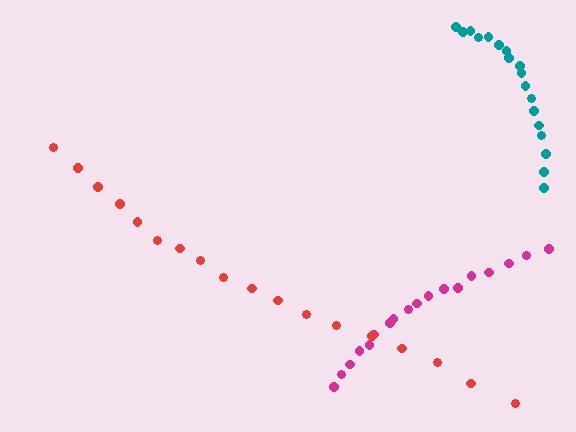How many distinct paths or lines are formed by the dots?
There are 3 distinct paths.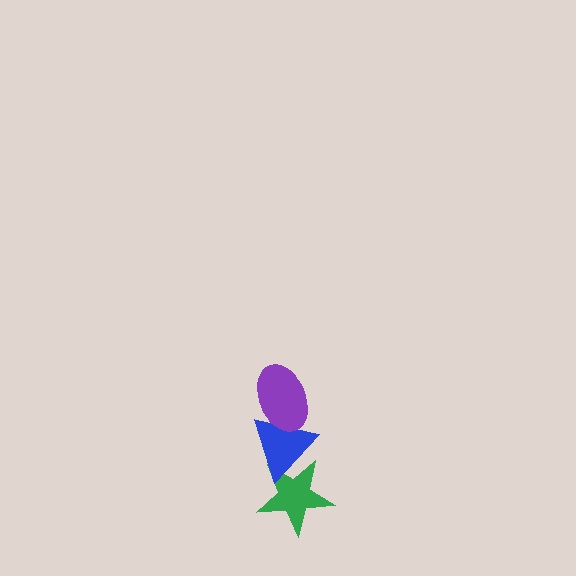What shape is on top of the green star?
The blue triangle is on top of the green star.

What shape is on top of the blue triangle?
The purple ellipse is on top of the blue triangle.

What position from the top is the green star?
The green star is 3rd from the top.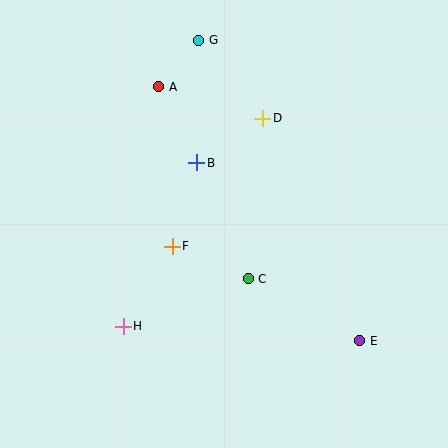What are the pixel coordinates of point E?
Point E is at (360, 341).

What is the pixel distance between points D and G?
The distance between D and G is 101 pixels.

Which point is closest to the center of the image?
Point F at (172, 246) is closest to the center.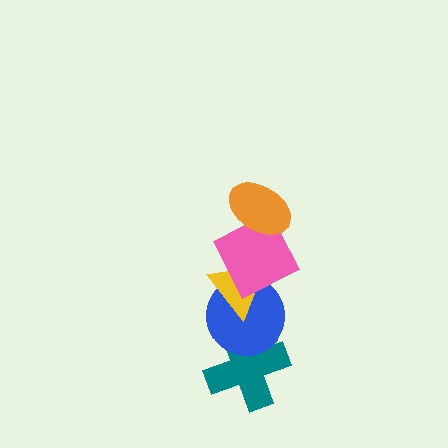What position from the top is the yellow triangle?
The yellow triangle is 3rd from the top.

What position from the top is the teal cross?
The teal cross is 5th from the top.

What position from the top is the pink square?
The pink square is 2nd from the top.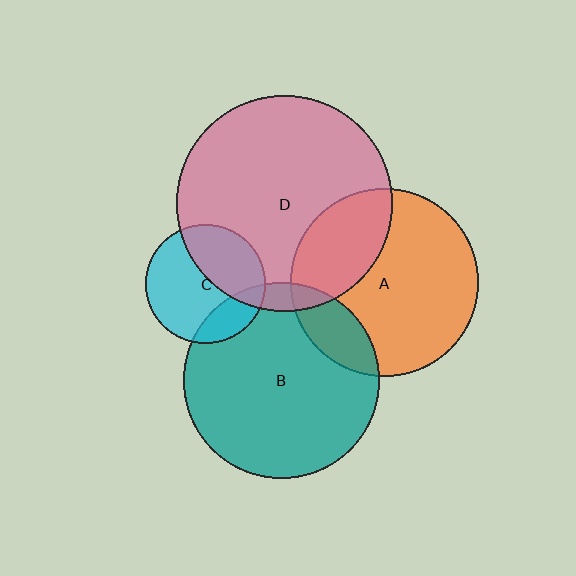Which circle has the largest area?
Circle D (pink).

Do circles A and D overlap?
Yes.